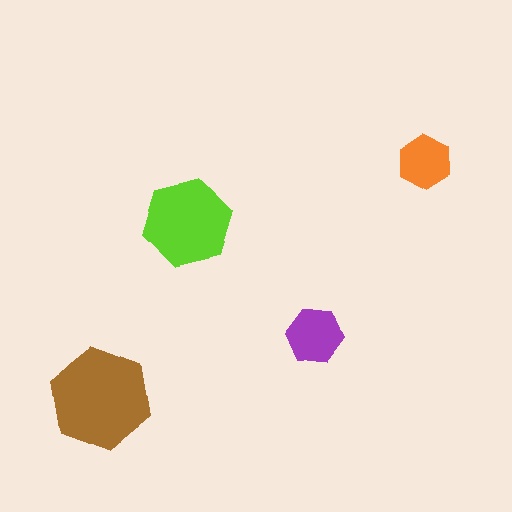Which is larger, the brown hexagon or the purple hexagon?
The brown one.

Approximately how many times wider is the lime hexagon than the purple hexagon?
About 1.5 times wider.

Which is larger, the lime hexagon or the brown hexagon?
The brown one.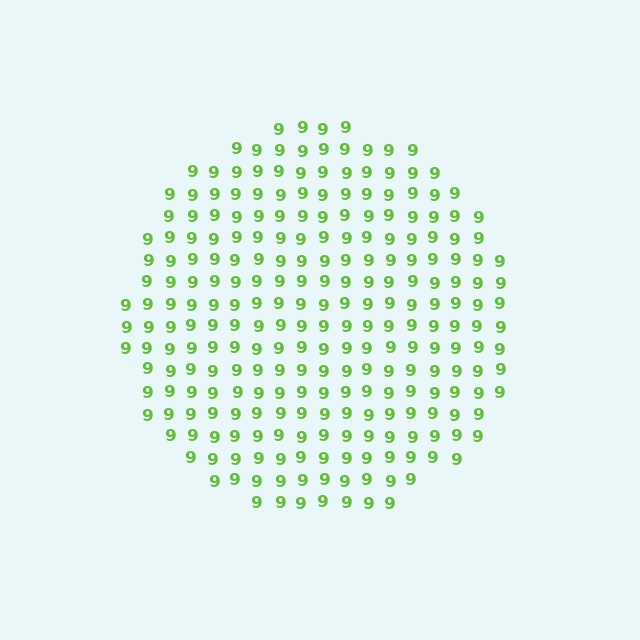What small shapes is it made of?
It is made of small digit 9's.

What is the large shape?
The large shape is a circle.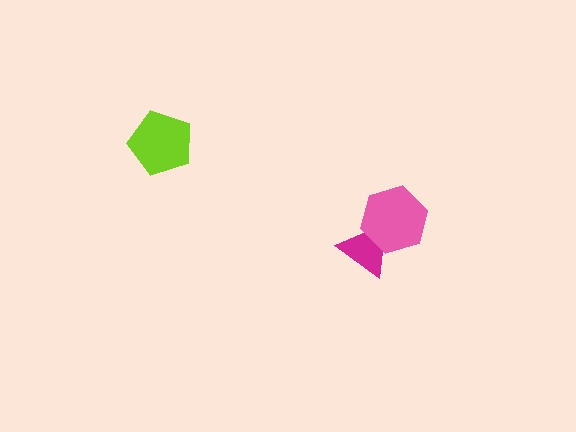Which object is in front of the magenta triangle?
The pink hexagon is in front of the magenta triangle.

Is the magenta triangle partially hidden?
Yes, it is partially covered by another shape.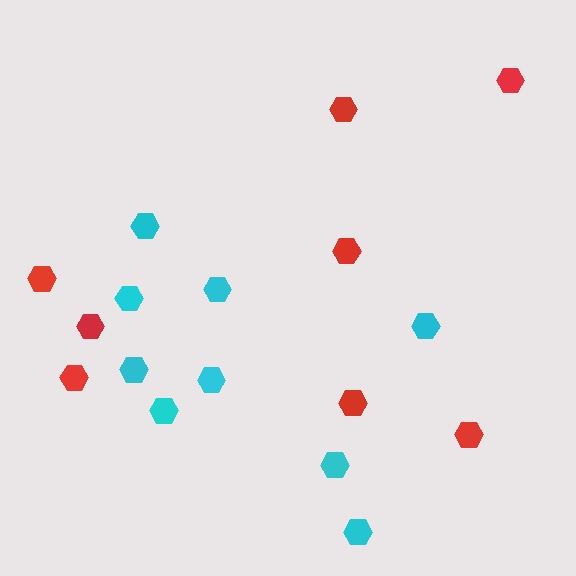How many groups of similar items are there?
There are 2 groups: one group of cyan hexagons (9) and one group of red hexagons (8).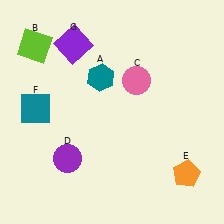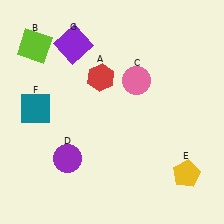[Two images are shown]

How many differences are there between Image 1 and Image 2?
There are 2 differences between the two images.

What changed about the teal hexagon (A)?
In Image 1, A is teal. In Image 2, it changed to red.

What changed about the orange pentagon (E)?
In Image 1, E is orange. In Image 2, it changed to yellow.